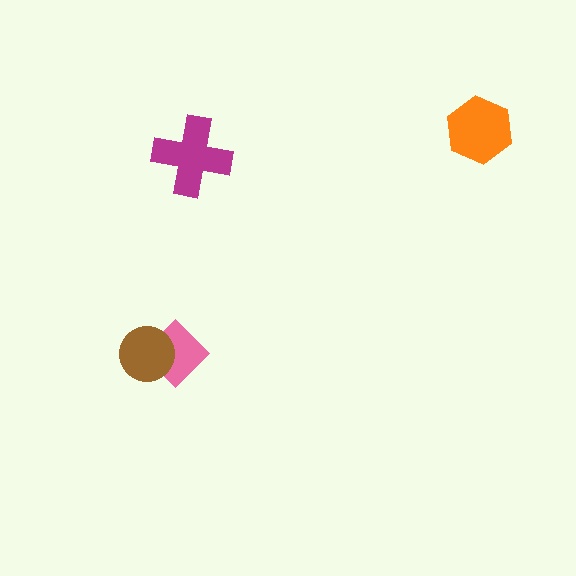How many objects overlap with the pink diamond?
1 object overlaps with the pink diamond.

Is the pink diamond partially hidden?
Yes, it is partially covered by another shape.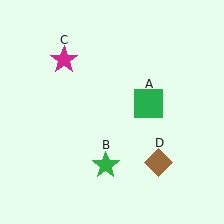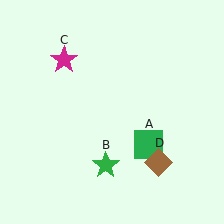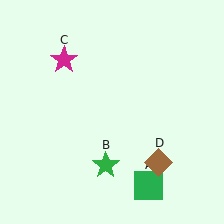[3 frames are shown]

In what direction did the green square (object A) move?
The green square (object A) moved down.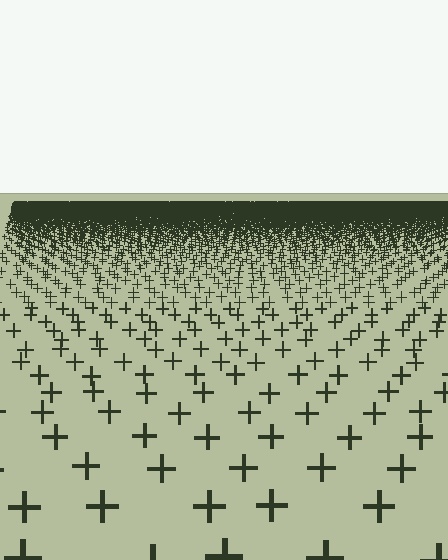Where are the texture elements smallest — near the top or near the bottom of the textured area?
Near the top.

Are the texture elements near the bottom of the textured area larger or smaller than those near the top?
Larger. Near the bottom, elements are closer to the viewer and appear at a bigger on-screen size.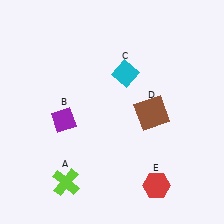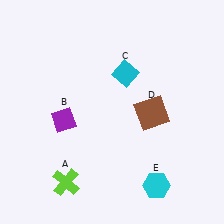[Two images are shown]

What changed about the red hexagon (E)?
In Image 1, E is red. In Image 2, it changed to cyan.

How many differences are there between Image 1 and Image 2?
There is 1 difference between the two images.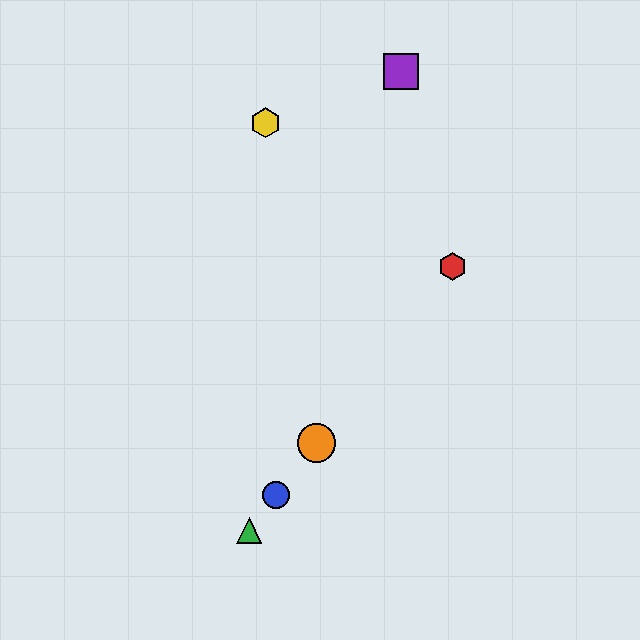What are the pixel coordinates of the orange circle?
The orange circle is at (317, 443).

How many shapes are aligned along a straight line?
4 shapes (the red hexagon, the blue circle, the green triangle, the orange circle) are aligned along a straight line.